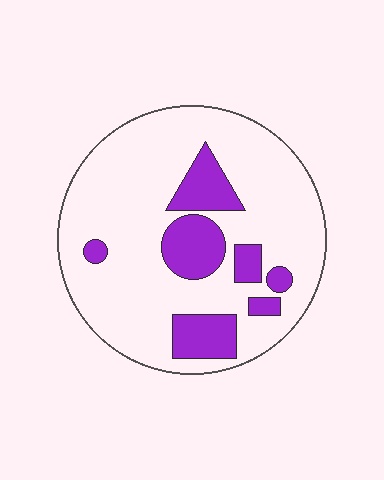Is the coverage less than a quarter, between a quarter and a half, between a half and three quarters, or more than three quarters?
Less than a quarter.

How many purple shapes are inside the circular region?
7.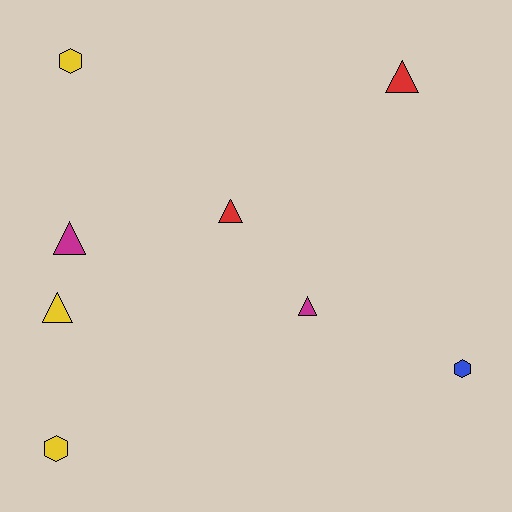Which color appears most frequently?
Yellow, with 3 objects.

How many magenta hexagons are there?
There are no magenta hexagons.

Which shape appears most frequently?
Triangle, with 5 objects.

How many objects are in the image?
There are 8 objects.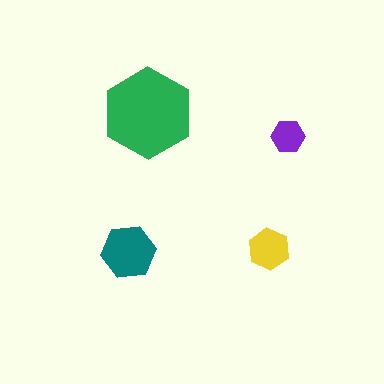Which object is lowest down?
The teal hexagon is bottommost.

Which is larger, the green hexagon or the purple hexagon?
The green one.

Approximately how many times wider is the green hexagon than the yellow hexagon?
About 2 times wider.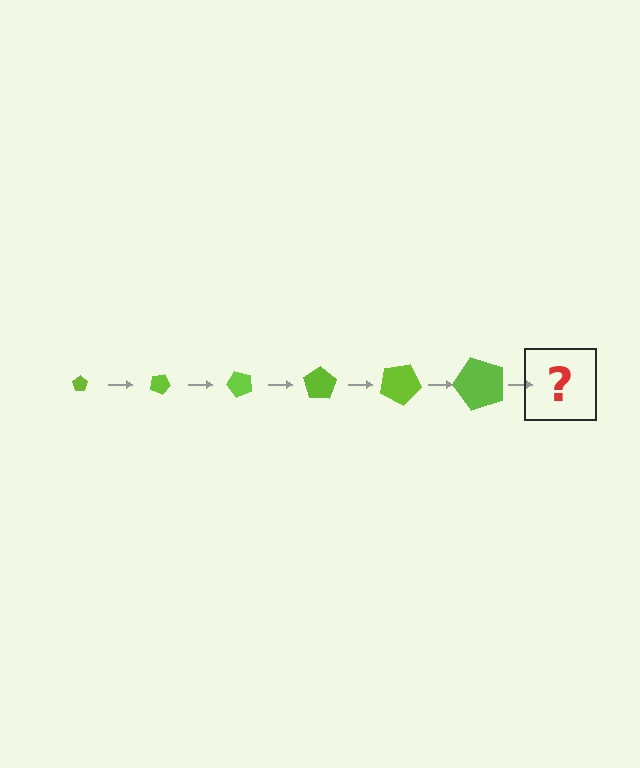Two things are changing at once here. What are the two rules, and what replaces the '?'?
The two rules are that the pentagon grows larger each step and it rotates 25 degrees each step. The '?' should be a pentagon, larger than the previous one and rotated 150 degrees from the start.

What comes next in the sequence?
The next element should be a pentagon, larger than the previous one and rotated 150 degrees from the start.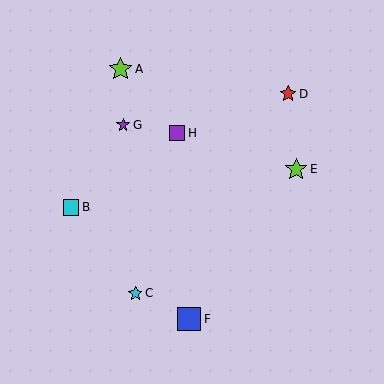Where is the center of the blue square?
The center of the blue square is at (189, 319).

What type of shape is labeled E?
Shape E is a lime star.